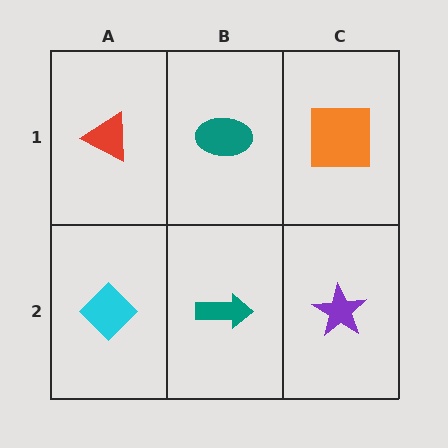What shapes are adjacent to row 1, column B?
A teal arrow (row 2, column B), a red triangle (row 1, column A), an orange square (row 1, column C).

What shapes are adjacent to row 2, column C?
An orange square (row 1, column C), a teal arrow (row 2, column B).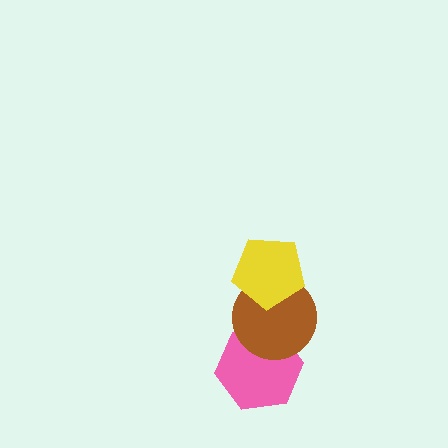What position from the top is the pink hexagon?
The pink hexagon is 3rd from the top.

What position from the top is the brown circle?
The brown circle is 2nd from the top.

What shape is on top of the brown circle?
The yellow pentagon is on top of the brown circle.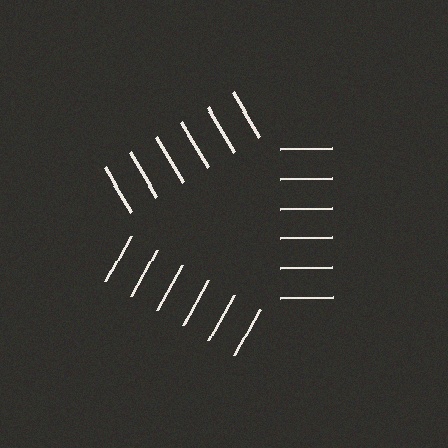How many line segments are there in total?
18 — 6 along each of the 3 edges.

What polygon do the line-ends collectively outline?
An illusory triangle — the line segments terminate on its edges but no continuous stroke is drawn.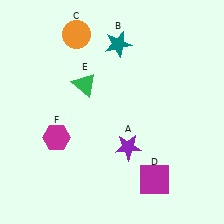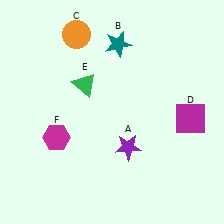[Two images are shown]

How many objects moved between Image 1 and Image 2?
1 object moved between the two images.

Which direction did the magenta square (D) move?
The magenta square (D) moved up.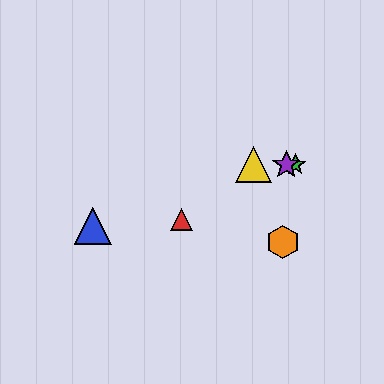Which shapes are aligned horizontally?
The green star, the yellow triangle, the purple star are aligned horizontally.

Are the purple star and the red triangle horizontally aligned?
No, the purple star is at y≈165 and the red triangle is at y≈219.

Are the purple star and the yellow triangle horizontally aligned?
Yes, both are at y≈165.